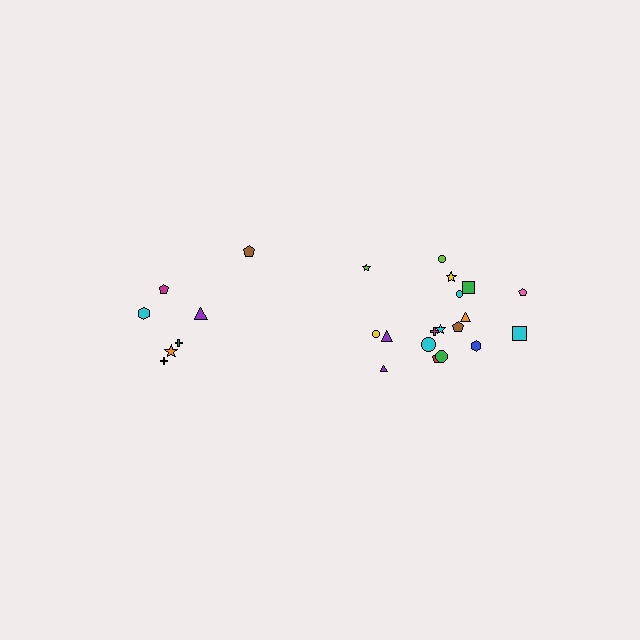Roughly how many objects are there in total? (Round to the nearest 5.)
Roughly 25 objects in total.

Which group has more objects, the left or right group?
The right group.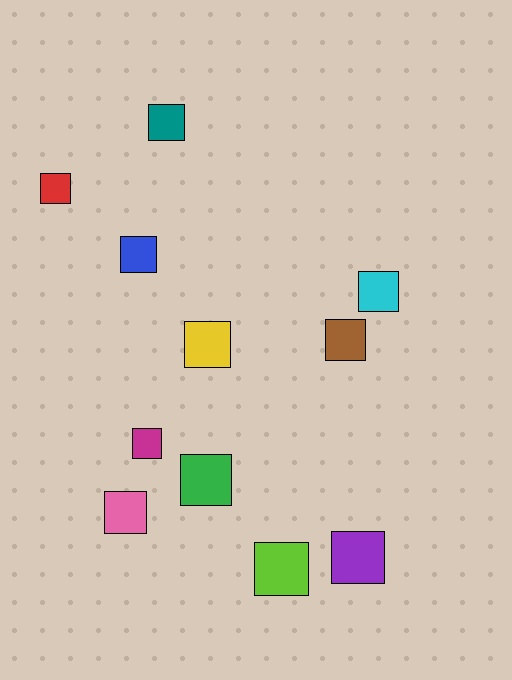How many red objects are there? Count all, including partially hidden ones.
There is 1 red object.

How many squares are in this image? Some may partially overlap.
There are 11 squares.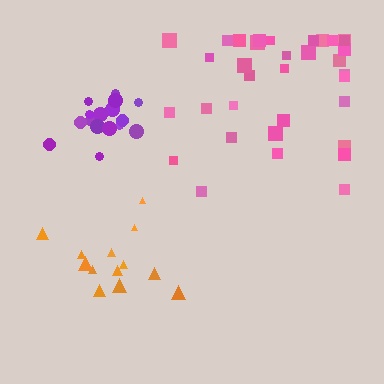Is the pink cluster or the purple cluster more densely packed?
Purple.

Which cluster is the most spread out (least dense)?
Pink.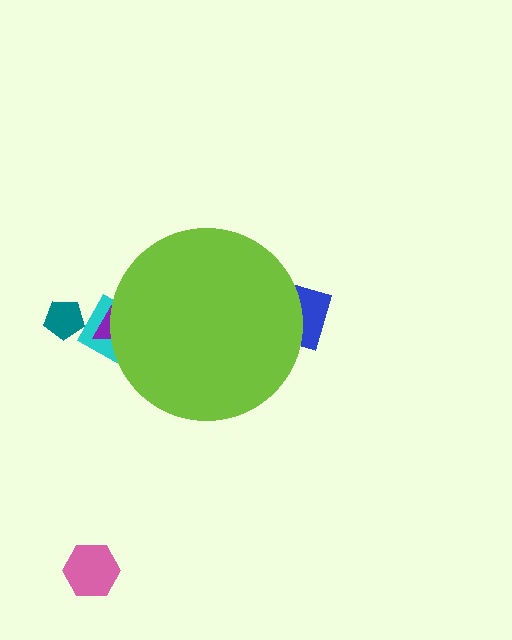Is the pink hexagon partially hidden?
No, the pink hexagon is fully visible.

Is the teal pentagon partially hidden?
No, the teal pentagon is fully visible.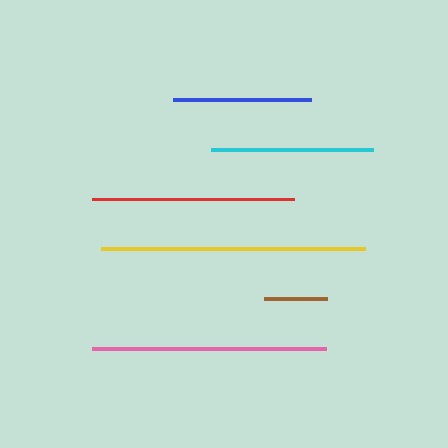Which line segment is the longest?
The yellow line is the longest at approximately 264 pixels.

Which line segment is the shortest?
The brown line is the shortest at approximately 63 pixels.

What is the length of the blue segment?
The blue segment is approximately 138 pixels long.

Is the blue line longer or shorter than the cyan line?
The cyan line is longer than the blue line.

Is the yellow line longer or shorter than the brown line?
The yellow line is longer than the brown line.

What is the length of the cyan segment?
The cyan segment is approximately 162 pixels long.